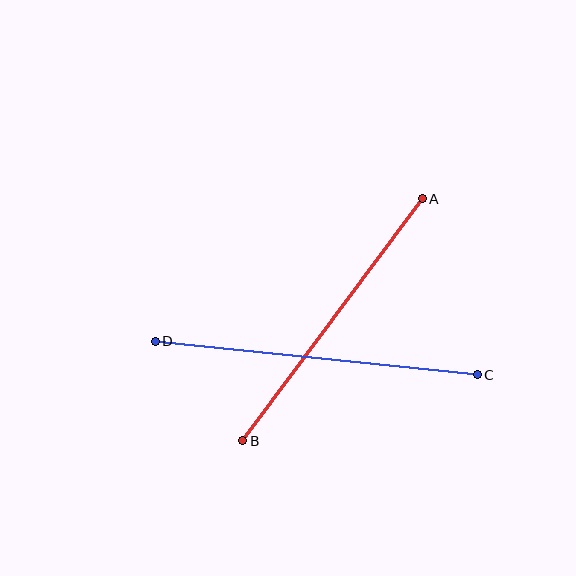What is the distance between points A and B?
The distance is approximately 301 pixels.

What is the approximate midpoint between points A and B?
The midpoint is at approximately (333, 320) pixels.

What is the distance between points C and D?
The distance is approximately 324 pixels.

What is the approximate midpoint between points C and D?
The midpoint is at approximately (316, 358) pixels.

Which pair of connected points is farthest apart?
Points C and D are farthest apart.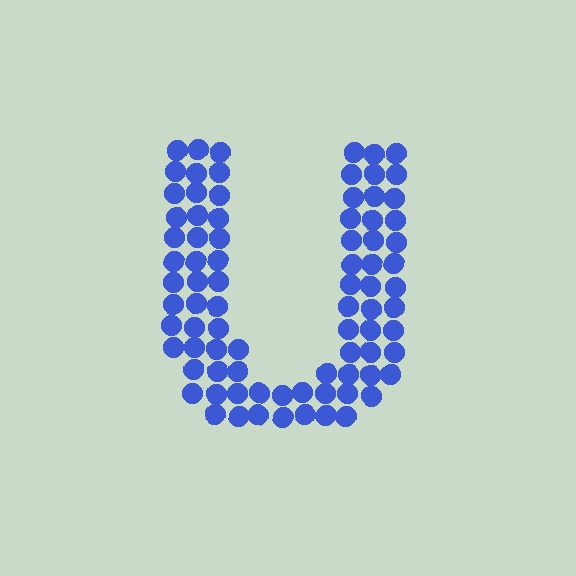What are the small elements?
The small elements are circles.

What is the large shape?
The large shape is the letter U.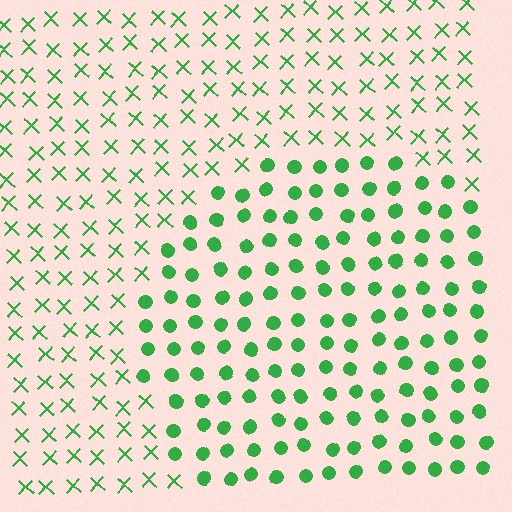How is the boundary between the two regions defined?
The boundary is defined by a change in element shape: circles inside vs. X marks outside. All elements share the same color and spacing.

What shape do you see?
I see a circle.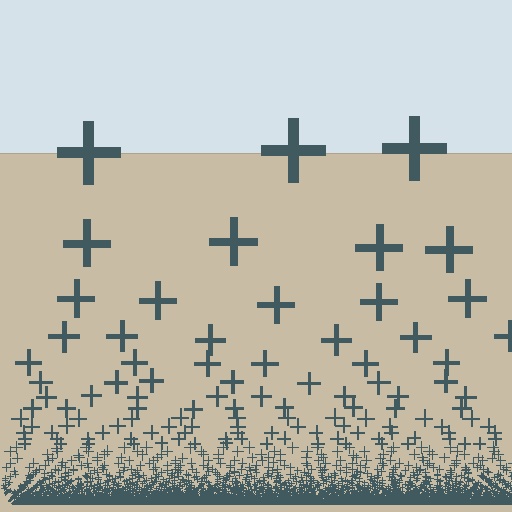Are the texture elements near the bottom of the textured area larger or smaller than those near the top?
Smaller. The gradient is inverted — elements near the bottom are smaller and denser.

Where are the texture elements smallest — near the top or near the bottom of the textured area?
Near the bottom.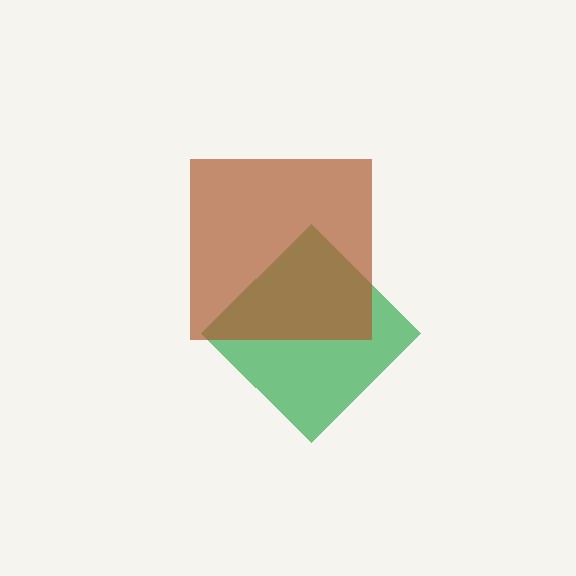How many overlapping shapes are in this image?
There are 2 overlapping shapes in the image.